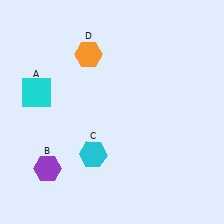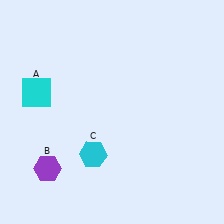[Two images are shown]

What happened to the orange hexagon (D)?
The orange hexagon (D) was removed in Image 2. It was in the top-left area of Image 1.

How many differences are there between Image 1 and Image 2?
There is 1 difference between the two images.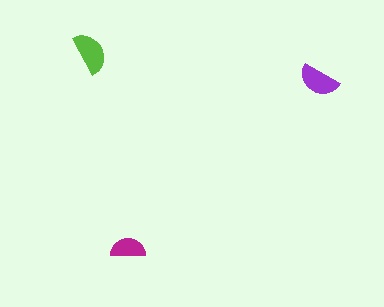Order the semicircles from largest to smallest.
the lime one, the purple one, the magenta one.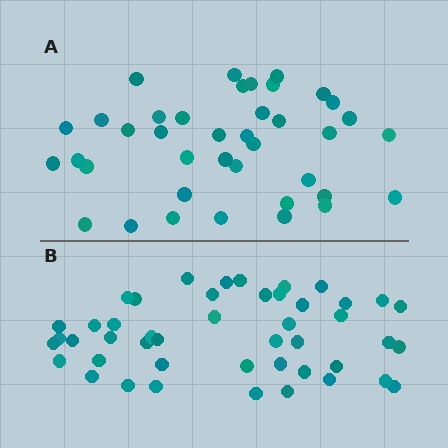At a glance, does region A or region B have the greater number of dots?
Region B (the bottom region) has more dots.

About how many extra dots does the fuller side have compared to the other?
Region B has roughly 8 or so more dots than region A.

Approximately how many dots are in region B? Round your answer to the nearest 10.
About 50 dots. (The exact count is 46, which rounds to 50.)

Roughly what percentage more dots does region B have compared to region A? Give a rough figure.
About 20% more.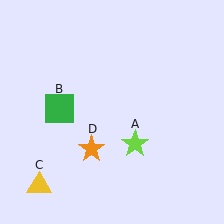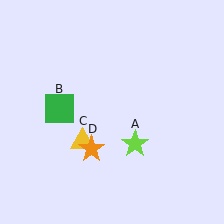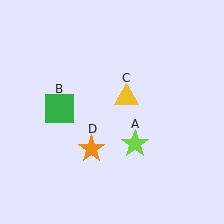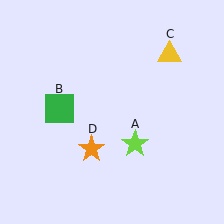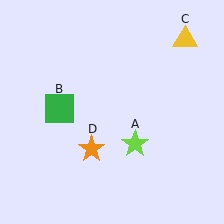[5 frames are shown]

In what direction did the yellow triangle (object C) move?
The yellow triangle (object C) moved up and to the right.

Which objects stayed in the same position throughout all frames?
Lime star (object A) and green square (object B) and orange star (object D) remained stationary.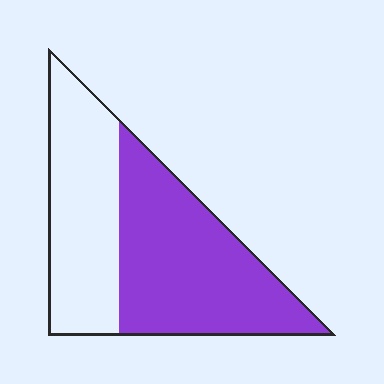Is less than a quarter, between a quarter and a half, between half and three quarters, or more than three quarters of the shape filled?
Between half and three quarters.